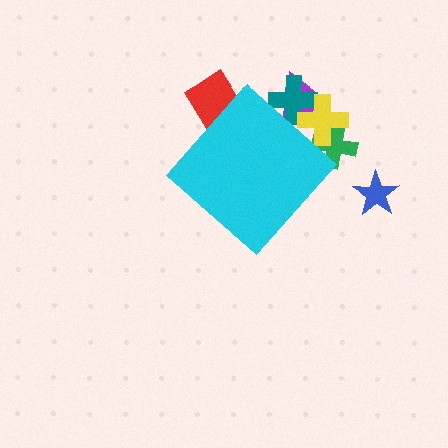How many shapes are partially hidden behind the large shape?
5 shapes are partially hidden.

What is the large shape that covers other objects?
A cyan diamond.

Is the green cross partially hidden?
Yes, the green cross is partially hidden behind the cyan diamond.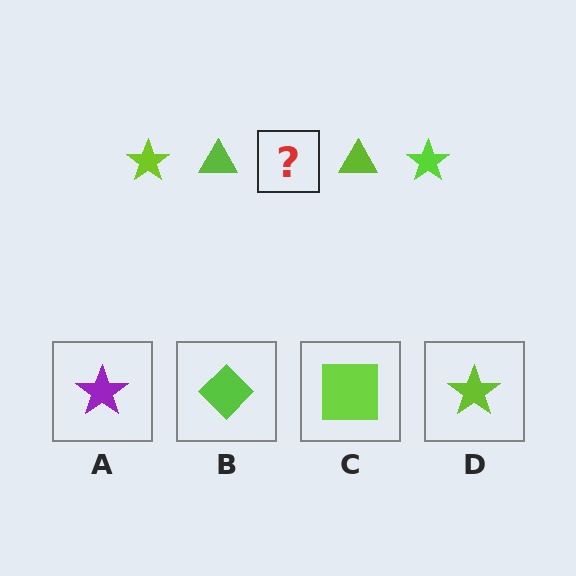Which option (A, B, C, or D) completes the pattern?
D.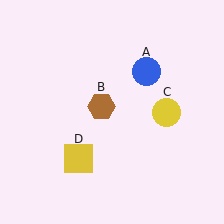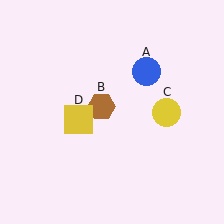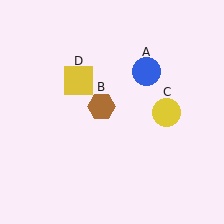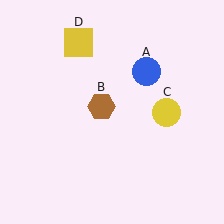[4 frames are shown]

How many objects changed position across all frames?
1 object changed position: yellow square (object D).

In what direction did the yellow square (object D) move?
The yellow square (object D) moved up.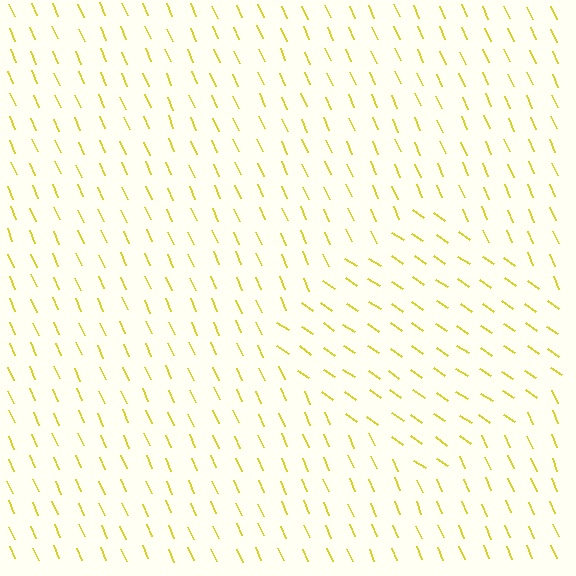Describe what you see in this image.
The image is filled with small yellow line segments. A diamond region in the image has lines oriented differently from the surrounding lines, creating a visible texture boundary.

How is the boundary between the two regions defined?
The boundary is defined purely by a change in line orientation (approximately 32 degrees difference). All lines are the same color and thickness.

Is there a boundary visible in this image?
Yes, there is a texture boundary formed by a change in line orientation.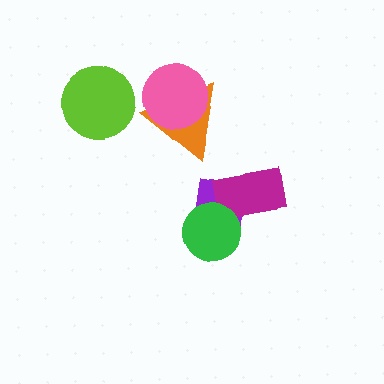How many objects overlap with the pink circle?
1 object overlaps with the pink circle.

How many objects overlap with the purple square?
2 objects overlap with the purple square.